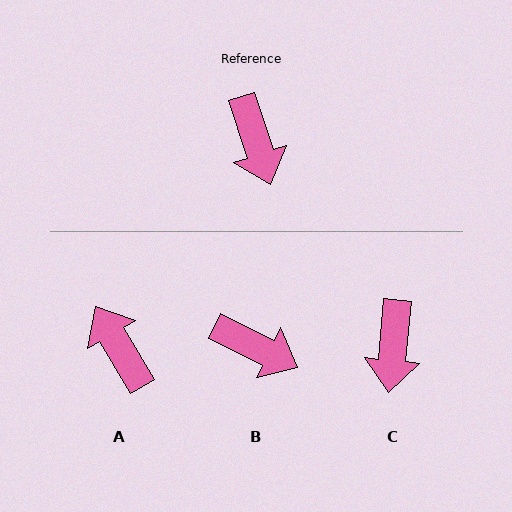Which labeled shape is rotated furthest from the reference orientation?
A, about 168 degrees away.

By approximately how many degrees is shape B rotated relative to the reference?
Approximately 45 degrees counter-clockwise.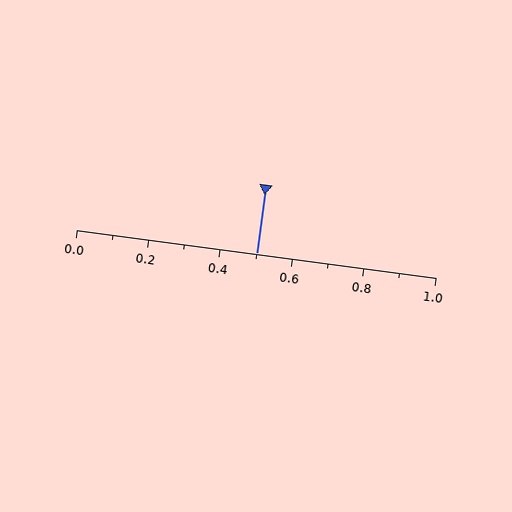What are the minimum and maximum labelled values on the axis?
The axis runs from 0.0 to 1.0.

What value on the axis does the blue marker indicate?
The marker indicates approximately 0.5.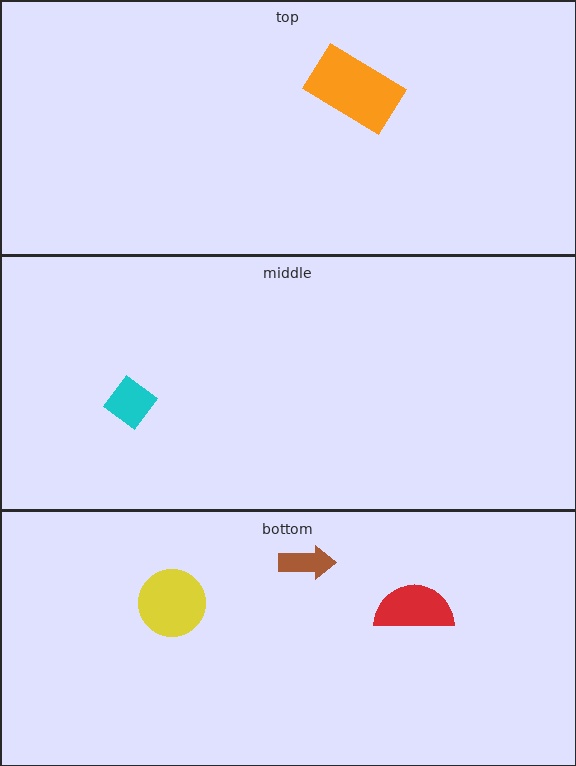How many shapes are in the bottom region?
3.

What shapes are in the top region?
The orange rectangle.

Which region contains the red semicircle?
The bottom region.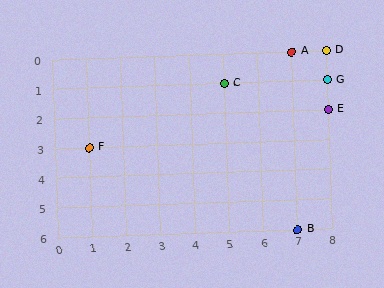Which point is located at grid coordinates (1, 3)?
Point F is at (1, 3).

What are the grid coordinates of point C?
Point C is at grid coordinates (5, 1).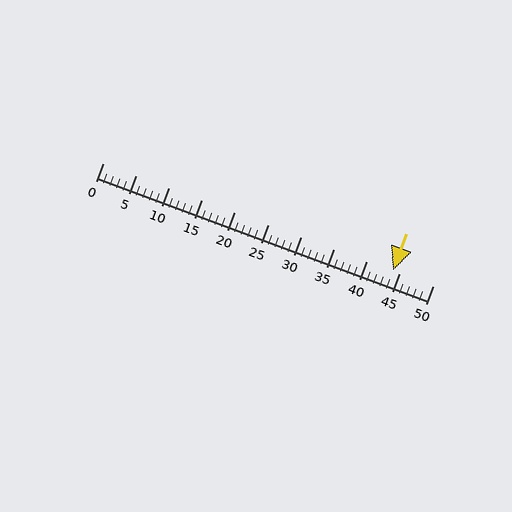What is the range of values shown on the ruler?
The ruler shows values from 0 to 50.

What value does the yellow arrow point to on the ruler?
The yellow arrow points to approximately 44.